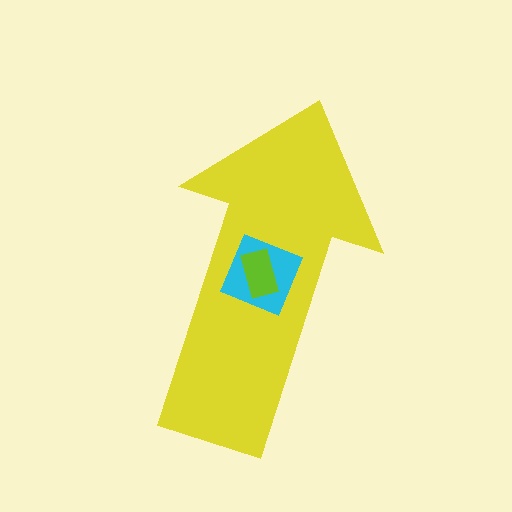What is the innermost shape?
The lime rectangle.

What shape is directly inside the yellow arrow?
The cyan diamond.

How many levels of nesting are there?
3.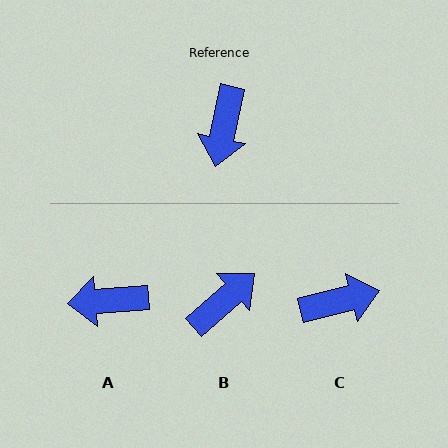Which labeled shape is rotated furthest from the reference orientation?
B, about 143 degrees away.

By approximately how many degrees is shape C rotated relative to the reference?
Approximately 116 degrees counter-clockwise.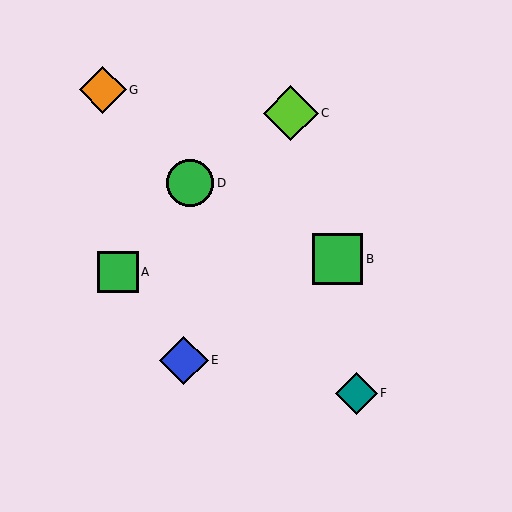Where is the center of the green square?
The center of the green square is at (337, 259).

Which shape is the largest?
The lime diamond (labeled C) is the largest.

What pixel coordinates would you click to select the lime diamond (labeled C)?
Click at (291, 113) to select the lime diamond C.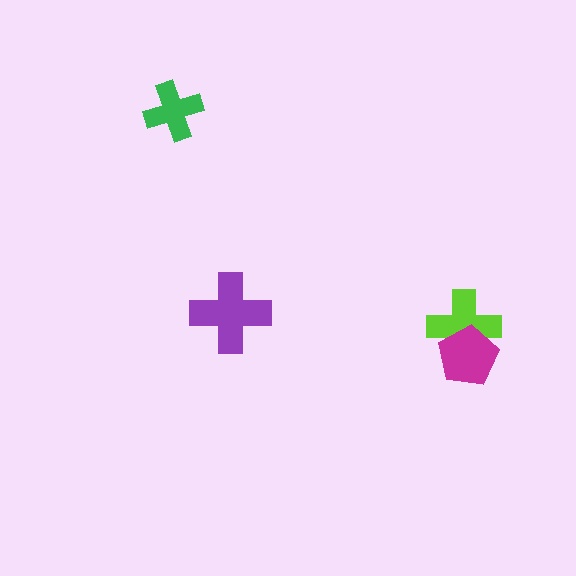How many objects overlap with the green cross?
0 objects overlap with the green cross.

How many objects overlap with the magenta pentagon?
1 object overlaps with the magenta pentagon.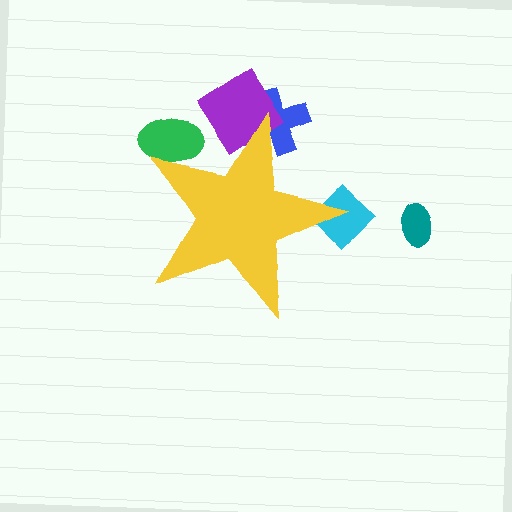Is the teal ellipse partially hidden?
No, the teal ellipse is fully visible.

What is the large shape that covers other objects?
A yellow star.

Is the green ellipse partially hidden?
Yes, the green ellipse is partially hidden behind the yellow star.